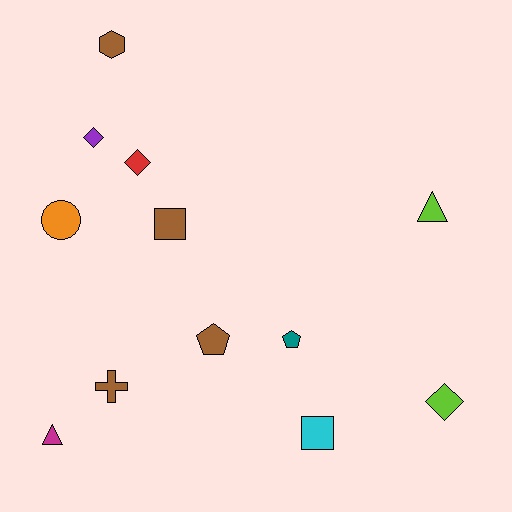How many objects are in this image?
There are 12 objects.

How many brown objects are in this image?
There are 4 brown objects.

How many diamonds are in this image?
There are 3 diamonds.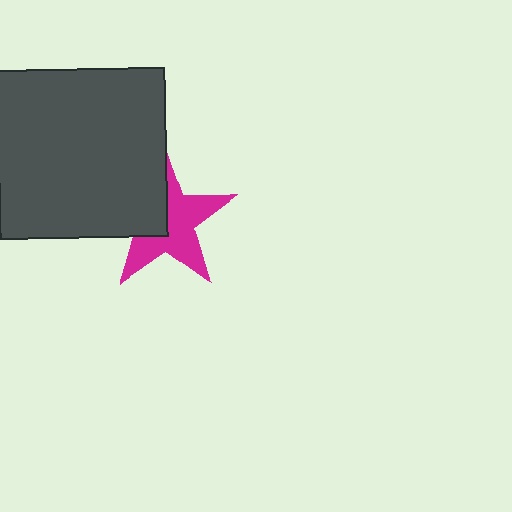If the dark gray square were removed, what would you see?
You would see the complete magenta star.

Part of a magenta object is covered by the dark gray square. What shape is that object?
It is a star.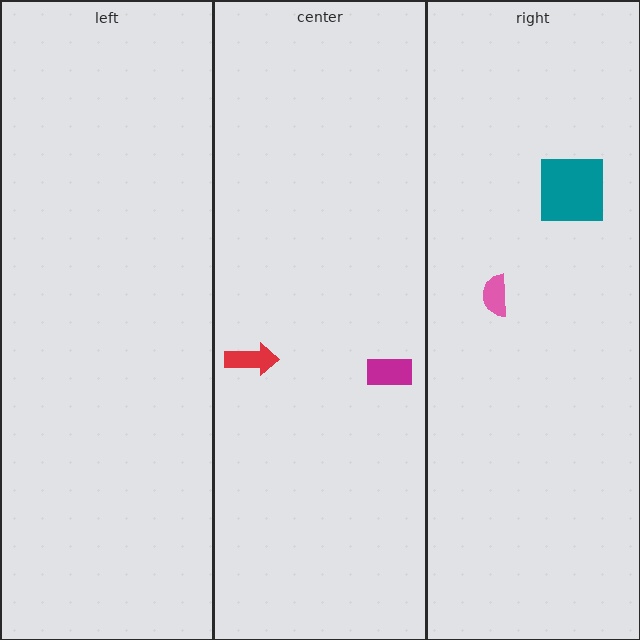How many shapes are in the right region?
2.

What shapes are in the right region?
The teal square, the pink semicircle.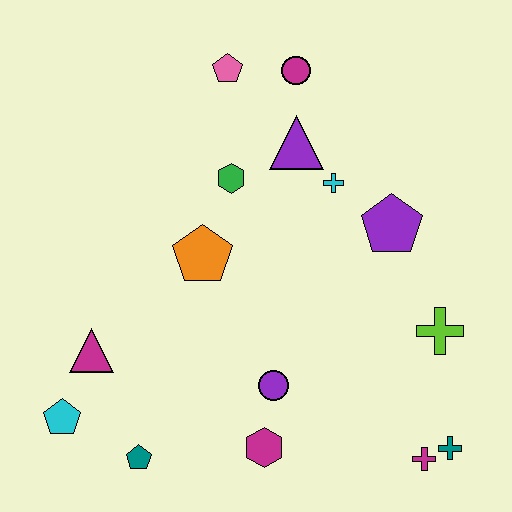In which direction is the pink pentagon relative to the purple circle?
The pink pentagon is above the purple circle.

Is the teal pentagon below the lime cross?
Yes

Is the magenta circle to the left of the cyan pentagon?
No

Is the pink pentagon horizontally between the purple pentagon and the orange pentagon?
Yes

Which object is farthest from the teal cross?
The pink pentagon is farthest from the teal cross.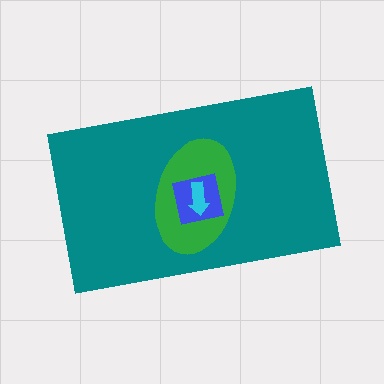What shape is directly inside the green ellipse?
The blue square.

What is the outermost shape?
The teal rectangle.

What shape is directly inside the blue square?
The cyan arrow.